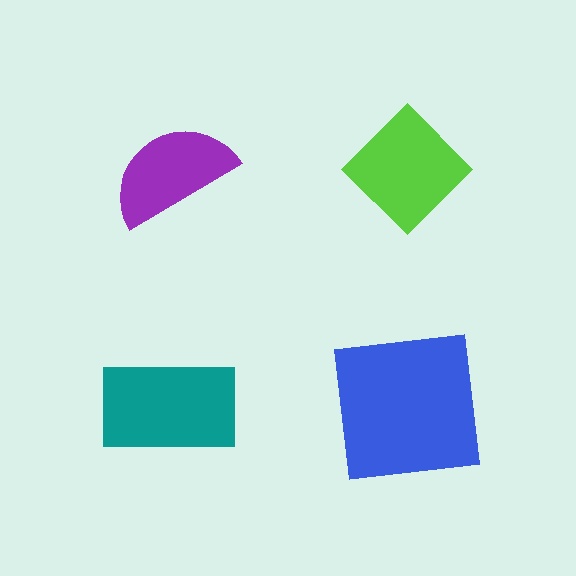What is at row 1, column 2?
A lime diamond.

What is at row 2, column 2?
A blue square.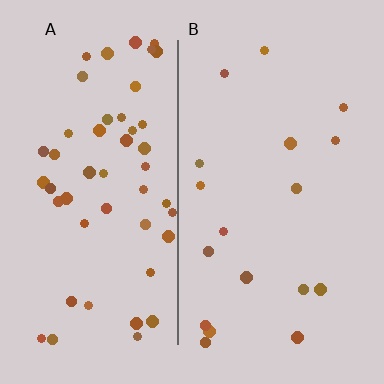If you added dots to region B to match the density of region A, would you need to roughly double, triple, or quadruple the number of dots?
Approximately triple.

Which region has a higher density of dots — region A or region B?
A (the left).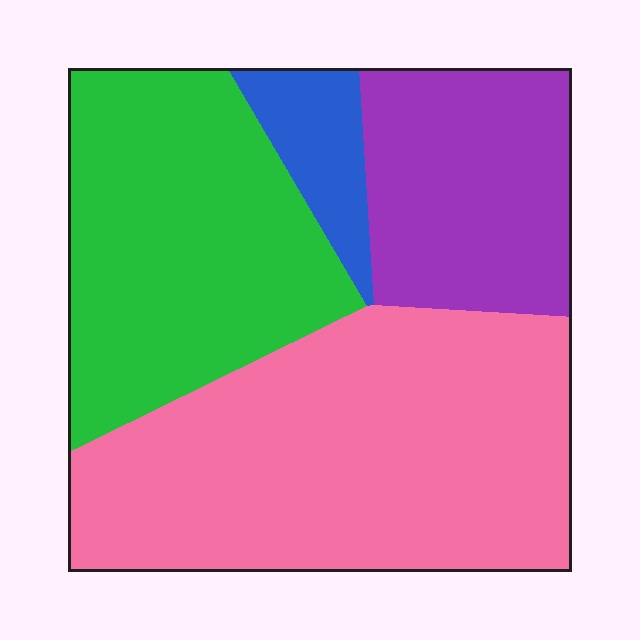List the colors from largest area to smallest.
From largest to smallest: pink, green, purple, blue.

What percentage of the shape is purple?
Purple covers roughly 20% of the shape.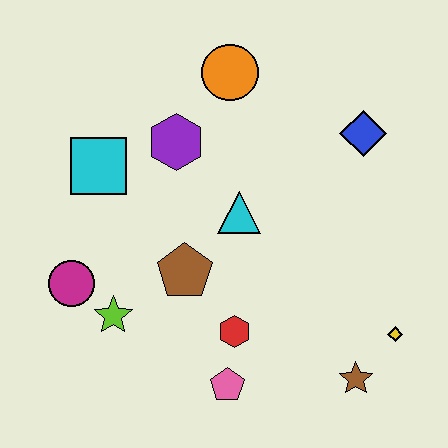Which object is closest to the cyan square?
The purple hexagon is closest to the cyan square.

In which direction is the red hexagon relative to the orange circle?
The red hexagon is below the orange circle.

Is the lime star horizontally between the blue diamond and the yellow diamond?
No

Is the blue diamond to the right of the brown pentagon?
Yes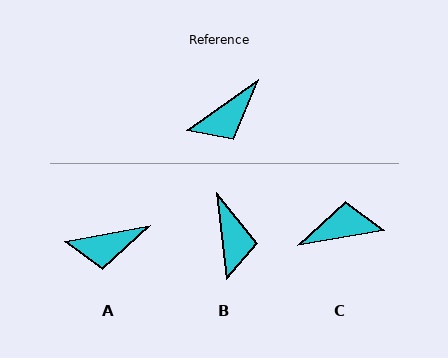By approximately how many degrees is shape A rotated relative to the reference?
Approximately 25 degrees clockwise.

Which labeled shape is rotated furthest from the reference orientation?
C, about 155 degrees away.